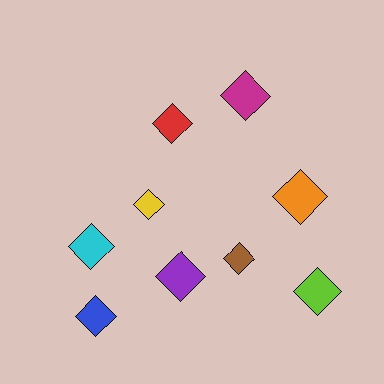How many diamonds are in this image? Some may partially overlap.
There are 9 diamonds.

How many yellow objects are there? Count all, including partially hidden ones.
There is 1 yellow object.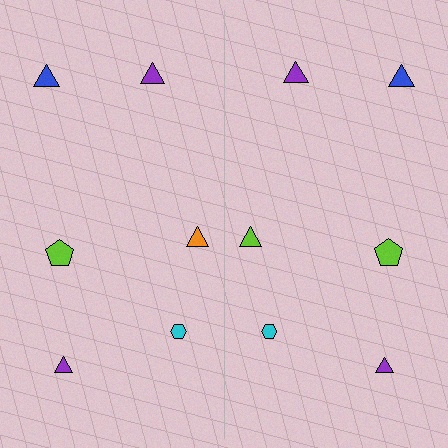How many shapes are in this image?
There are 12 shapes in this image.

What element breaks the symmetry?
The lime triangle on the right side breaks the symmetry — its mirror counterpart is orange.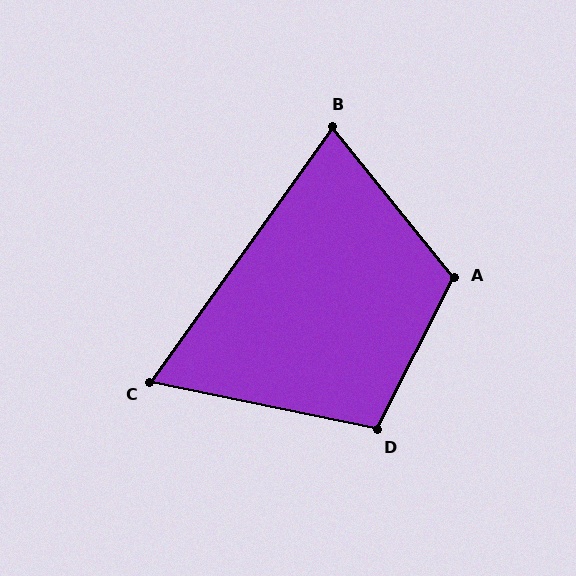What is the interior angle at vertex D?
Approximately 105 degrees (obtuse).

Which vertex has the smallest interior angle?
C, at approximately 66 degrees.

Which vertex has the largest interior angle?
A, at approximately 114 degrees.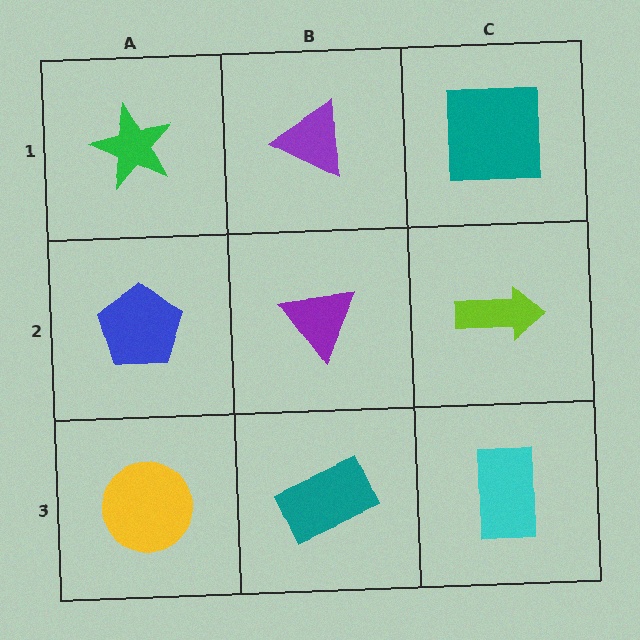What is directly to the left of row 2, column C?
A purple triangle.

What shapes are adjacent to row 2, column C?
A teal square (row 1, column C), a cyan rectangle (row 3, column C), a purple triangle (row 2, column B).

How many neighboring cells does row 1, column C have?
2.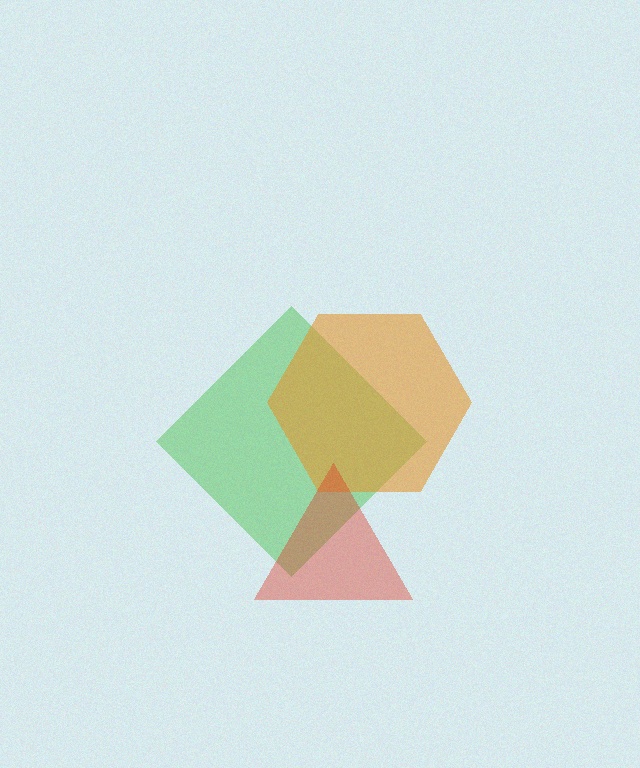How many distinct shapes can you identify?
There are 3 distinct shapes: a green diamond, an orange hexagon, a red triangle.